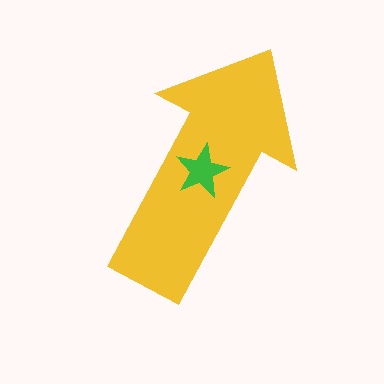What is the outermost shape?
The yellow arrow.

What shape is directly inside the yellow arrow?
The green star.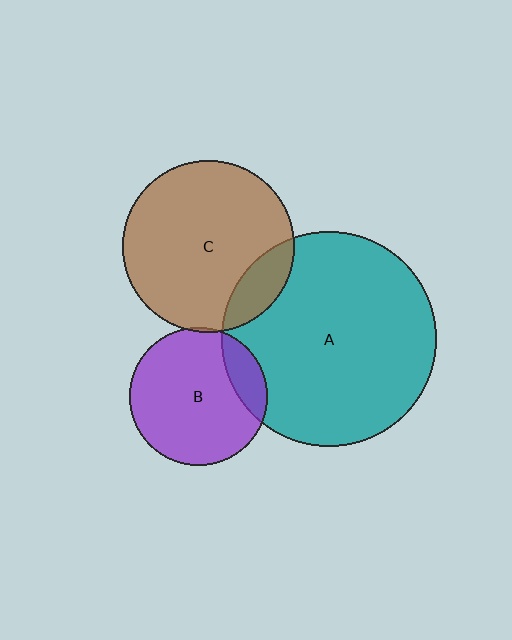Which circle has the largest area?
Circle A (teal).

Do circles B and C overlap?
Yes.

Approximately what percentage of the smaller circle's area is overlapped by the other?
Approximately 5%.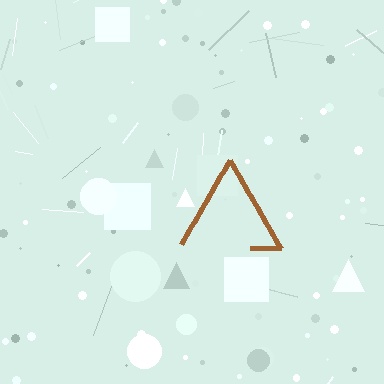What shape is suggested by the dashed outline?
The dashed outline suggests a triangle.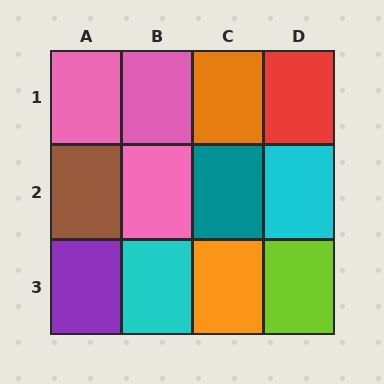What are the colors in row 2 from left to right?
Brown, pink, teal, cyan.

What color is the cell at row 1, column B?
Pink.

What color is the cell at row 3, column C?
Orange.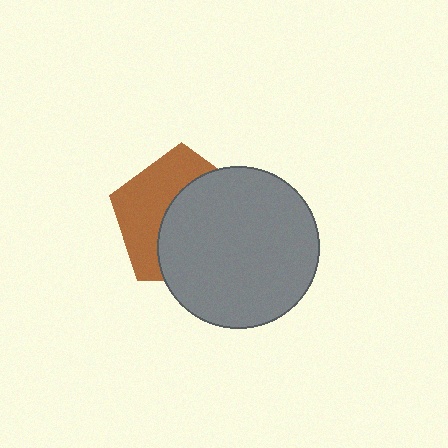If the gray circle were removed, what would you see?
You would see the complete brown pentagon.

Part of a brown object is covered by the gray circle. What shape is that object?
It is a pentagon.